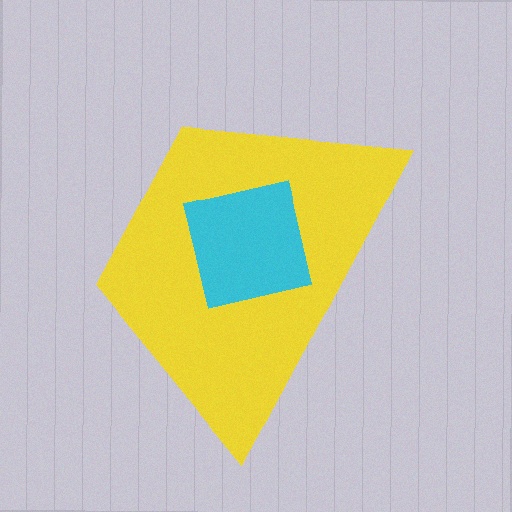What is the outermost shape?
The yellow trapezoid.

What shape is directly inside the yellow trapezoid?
The cyan square.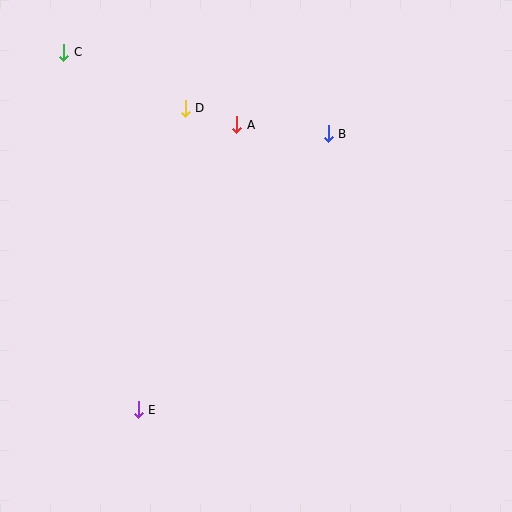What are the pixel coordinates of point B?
Point B is at (328, 134).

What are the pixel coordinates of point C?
Point C is at (64, 52).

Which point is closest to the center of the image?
Point A at (237, 125) is closest to the center.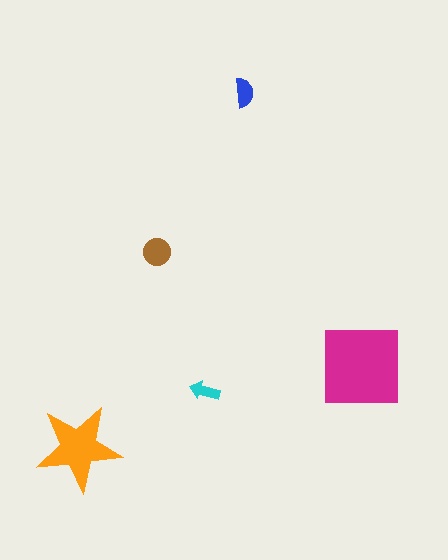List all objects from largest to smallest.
The magenta square, the orange star, the brown circle, the blue semicircle, the cyan arrow.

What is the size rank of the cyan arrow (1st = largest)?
5th.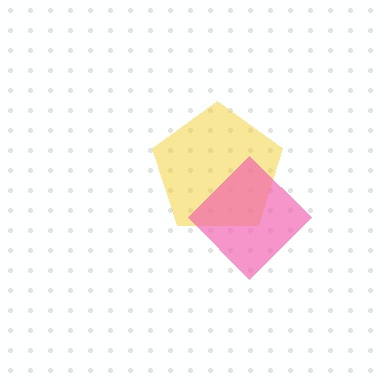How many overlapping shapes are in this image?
There are 2 overlapping shapes in the image.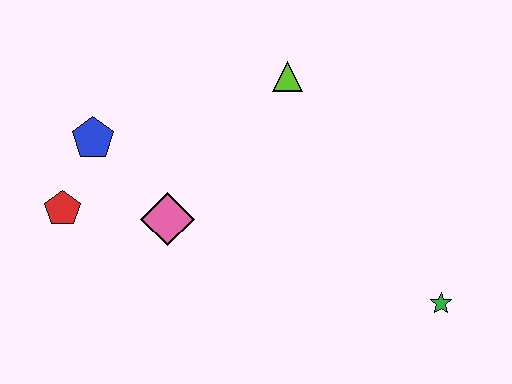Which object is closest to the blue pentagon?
The red pentagon is closest to the blue pentagon.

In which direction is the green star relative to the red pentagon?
The green star is to the right of the red pentagon.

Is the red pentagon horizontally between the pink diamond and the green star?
No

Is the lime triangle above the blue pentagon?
Yes